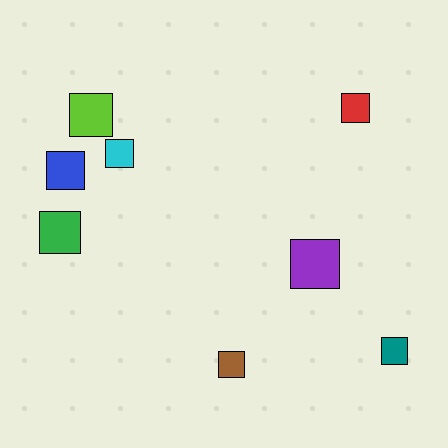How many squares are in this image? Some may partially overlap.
There are 8 squares.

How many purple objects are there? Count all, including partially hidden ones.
There is 1 purple object.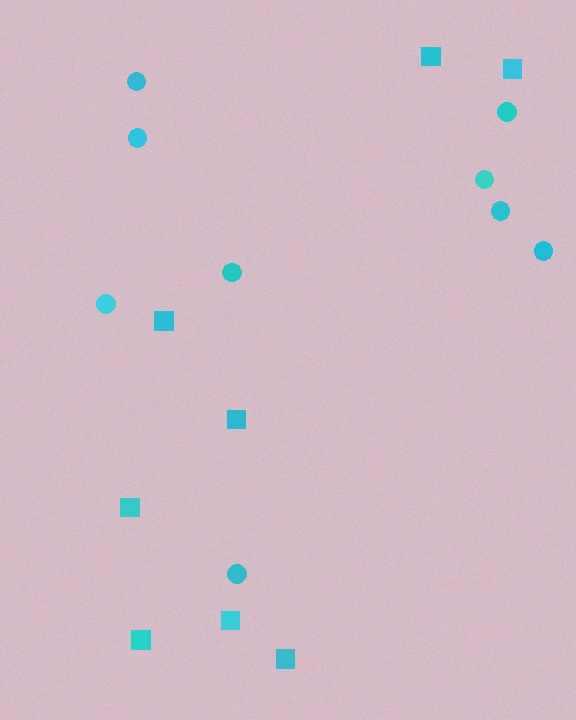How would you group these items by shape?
There are 2 groups: one group of squares (8) and one group of circles (9).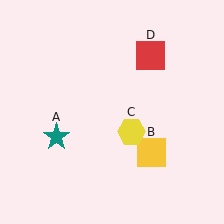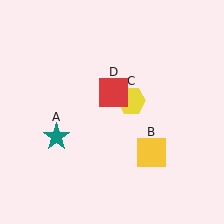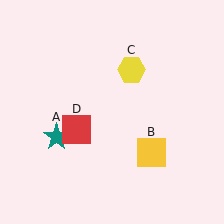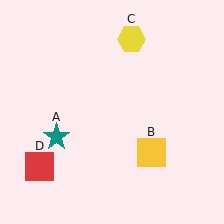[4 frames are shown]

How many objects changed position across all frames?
2 objects changed position: yellow hexagon (object C), red square (object D).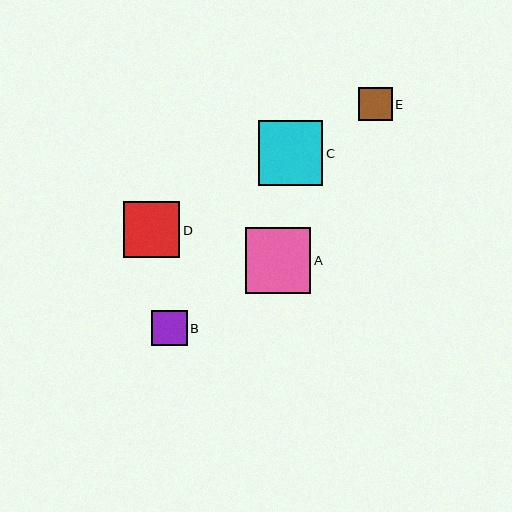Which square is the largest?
Square A is the largest with a size of approximately 66 pixels.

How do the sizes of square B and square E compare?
Square B and square E are approximately the same size.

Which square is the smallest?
Square E is the smallest with a size of approximately 34 pixels.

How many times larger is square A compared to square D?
Square A is approximately 1.2 times the size of square D.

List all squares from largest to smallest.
From largest to smallest: A, C, D, B, E.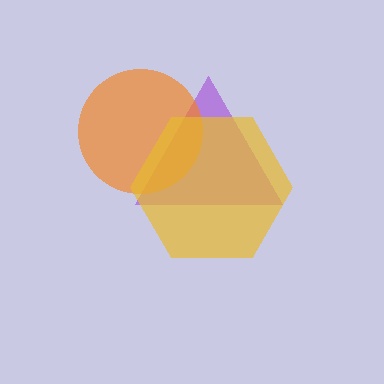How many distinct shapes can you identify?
There are 3 distinct shapes: a purple triangle, an orange circle, a yellow hexagon.